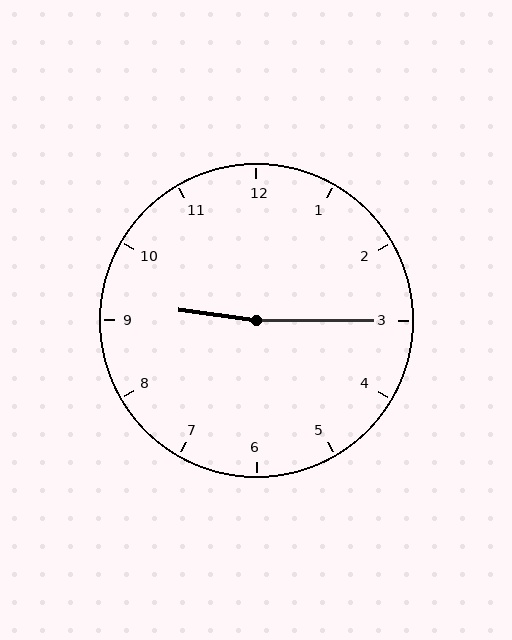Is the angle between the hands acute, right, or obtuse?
It is obtuse.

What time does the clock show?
9:15.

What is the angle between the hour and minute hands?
Approximately 172 degrees.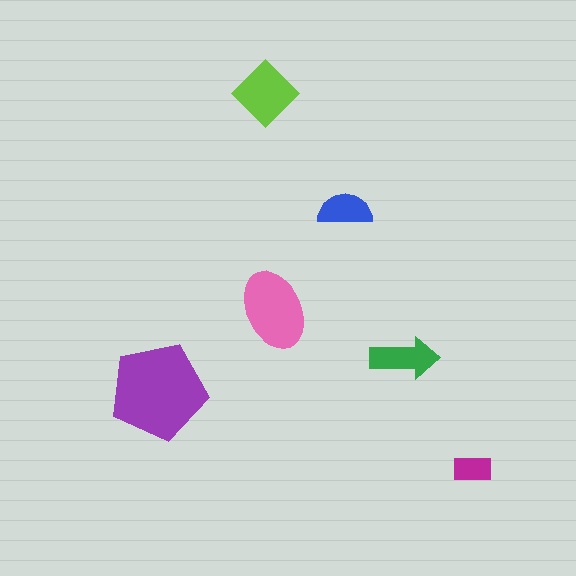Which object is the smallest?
The magenta rectangle.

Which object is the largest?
The purple pentagon.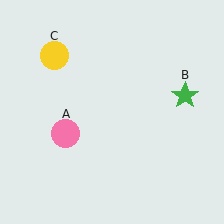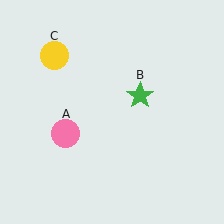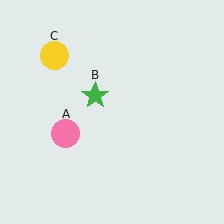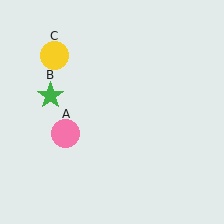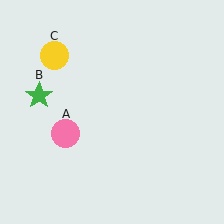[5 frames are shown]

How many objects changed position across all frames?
1 object changed position: green star (object B).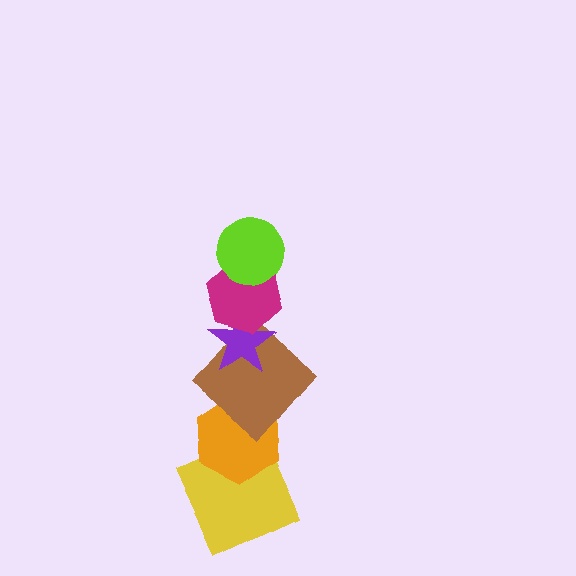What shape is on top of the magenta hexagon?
The lime circle is on top of the magenta hexagon.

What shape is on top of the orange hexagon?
The brown diamond is on top of the orange hexagon.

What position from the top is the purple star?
The purple star is 3rd from the top.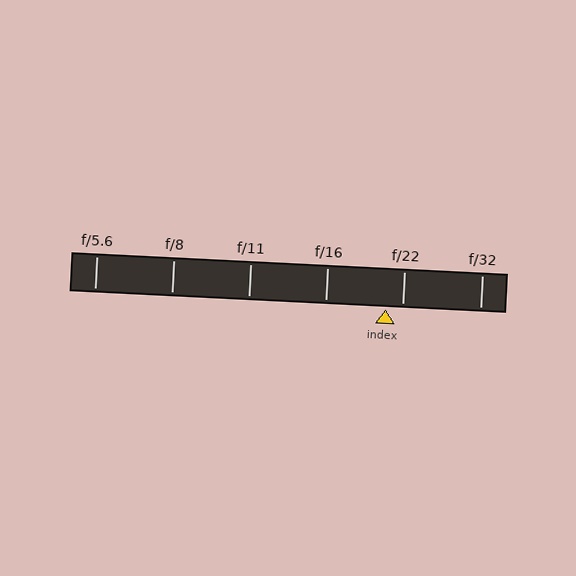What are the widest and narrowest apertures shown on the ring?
The widest aperture shown is f/5.6 and the narrowest is f/32.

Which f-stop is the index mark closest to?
The index mark is closest to f/22.